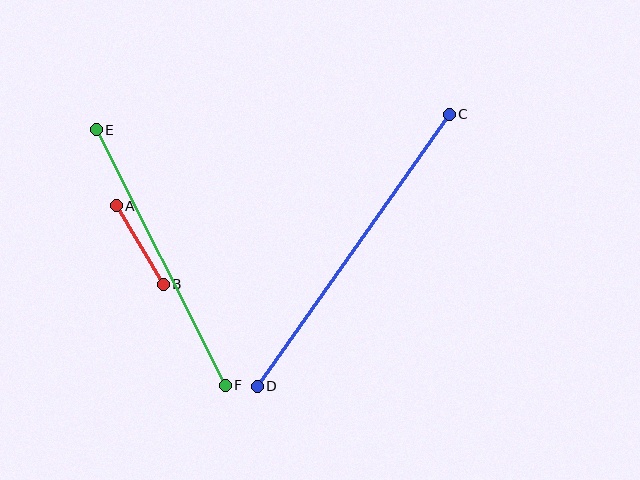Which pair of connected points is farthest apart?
Points C and D are farthest apart.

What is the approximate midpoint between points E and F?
The midpoint is at approximately (161, 257) pixels.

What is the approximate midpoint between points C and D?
The midpoint is at approximately (353, 250) pixels.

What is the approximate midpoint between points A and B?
The midpoint is at approximately (140, 245) pixels.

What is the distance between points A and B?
The distance is approximately 91 pixels.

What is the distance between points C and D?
The distance is approximately 333 pixels.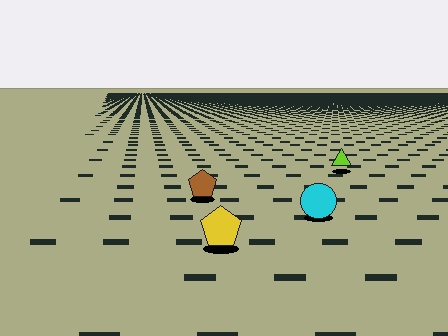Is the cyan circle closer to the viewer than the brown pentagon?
Yes. The cyan circle is closer — you can tell from the texture gradient: the ground texture is coarser near it.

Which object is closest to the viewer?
The yellow pentagon is closest. The texture marks near it are larger and more spread out.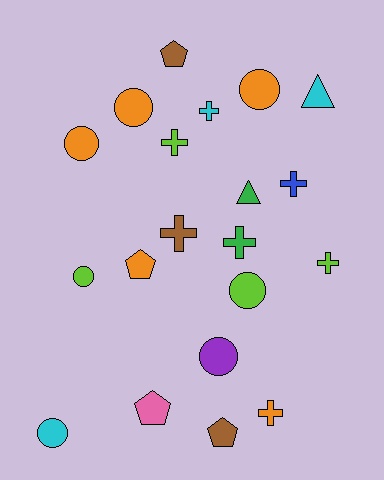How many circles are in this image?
There are 7 circles.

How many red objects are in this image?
There are no red objects.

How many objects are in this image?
There are 20 objects.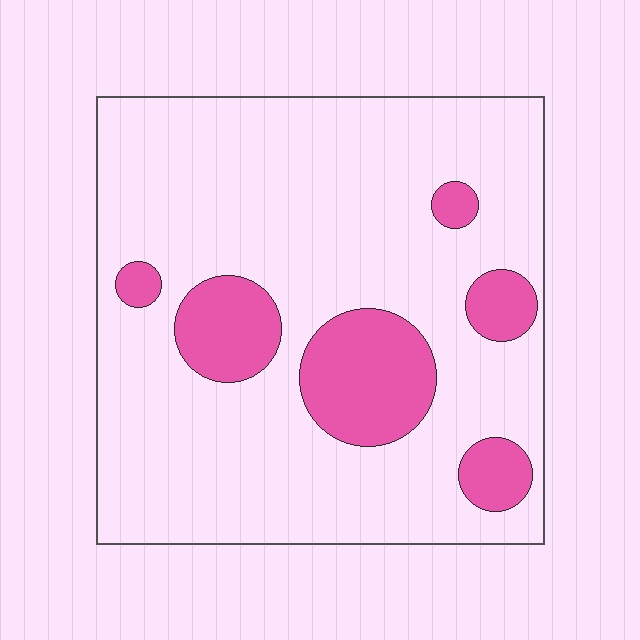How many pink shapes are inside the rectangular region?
6.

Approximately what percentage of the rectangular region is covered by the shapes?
Approximately 20%.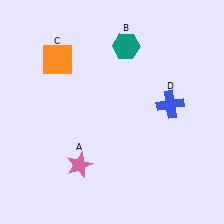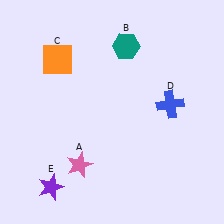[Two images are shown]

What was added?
A purple star (E) was added in Image 2.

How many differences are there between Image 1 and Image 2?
There is 1 difference between the two images.